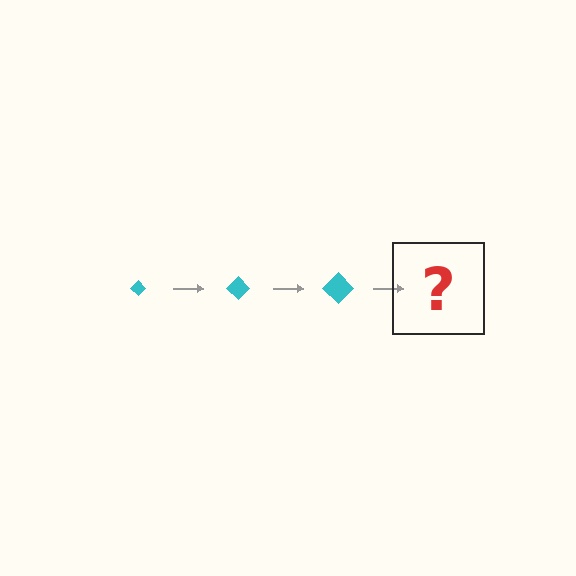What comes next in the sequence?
The next element should be a cyan diamond, larger than the previous one.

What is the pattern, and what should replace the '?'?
The pattern is that the diamond gets progressively larger each step. The '?' should be a cyan diamond, larger than the previous one.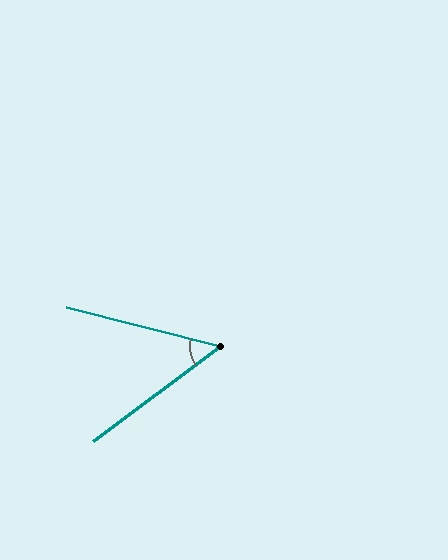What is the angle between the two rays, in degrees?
Approximately 51 degrees.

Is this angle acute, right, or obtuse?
It is acute.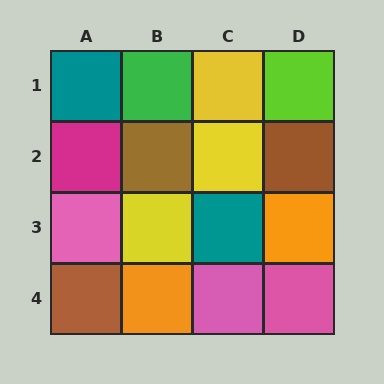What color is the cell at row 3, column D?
Orange.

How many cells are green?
1 cell is green.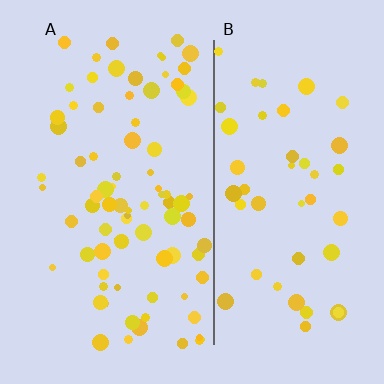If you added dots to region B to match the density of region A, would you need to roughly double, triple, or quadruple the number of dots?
Approximately double.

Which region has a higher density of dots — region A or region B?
A (the left).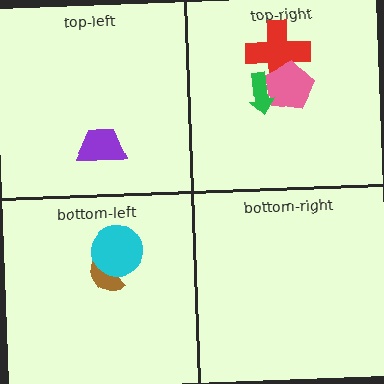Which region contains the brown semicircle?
The bottom-left region.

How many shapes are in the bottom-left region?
2.